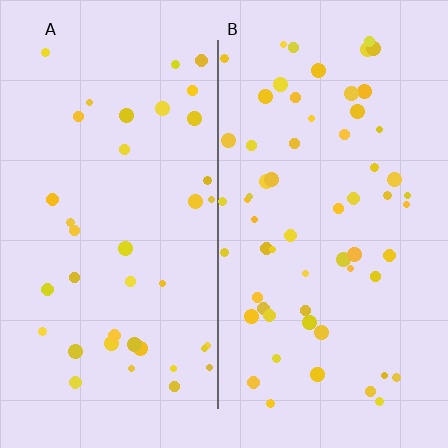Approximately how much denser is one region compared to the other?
Approximately 1.6× — region B over region A.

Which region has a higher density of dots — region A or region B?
B (the right).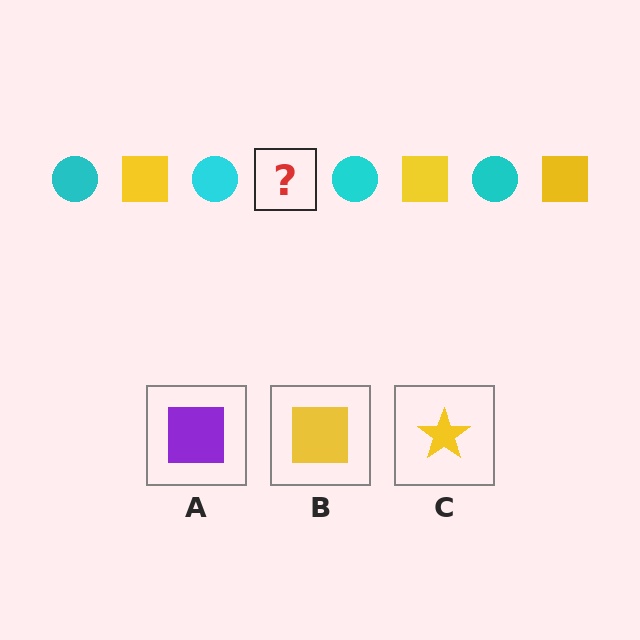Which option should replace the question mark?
Option B.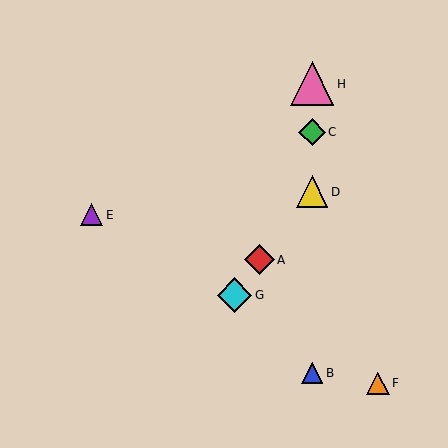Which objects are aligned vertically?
Objects B, C, D, H are aligned vertically.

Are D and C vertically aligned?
Yes, both are at x≈312.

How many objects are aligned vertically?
4 objects (B, C, D, H) are aligned vertically.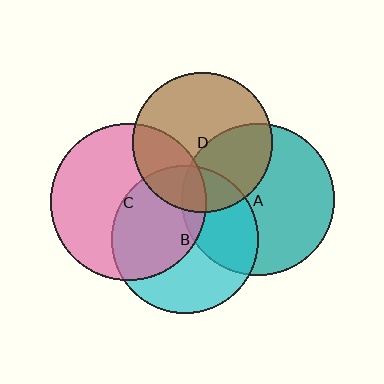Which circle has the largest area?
Circle C (pink).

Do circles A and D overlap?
Yes.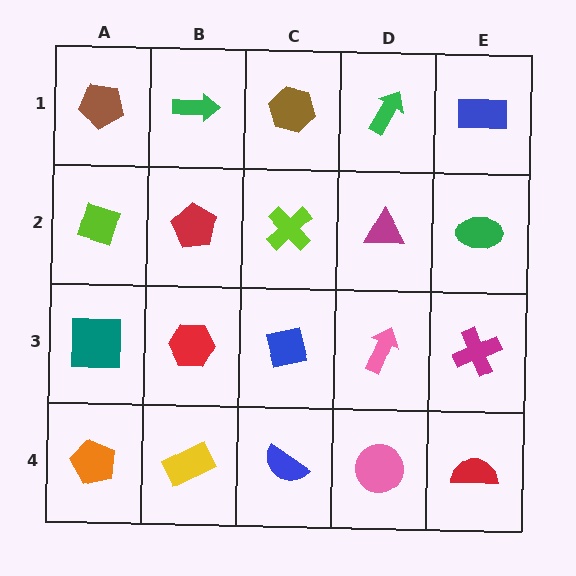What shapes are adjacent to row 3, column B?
A red pentagon (row 2, column B), a yellow rectangle (row 4, column B), a teal square (row 3, column A), a blue square (row 3, column C).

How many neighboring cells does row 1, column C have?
3.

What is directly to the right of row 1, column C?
A green arrow.